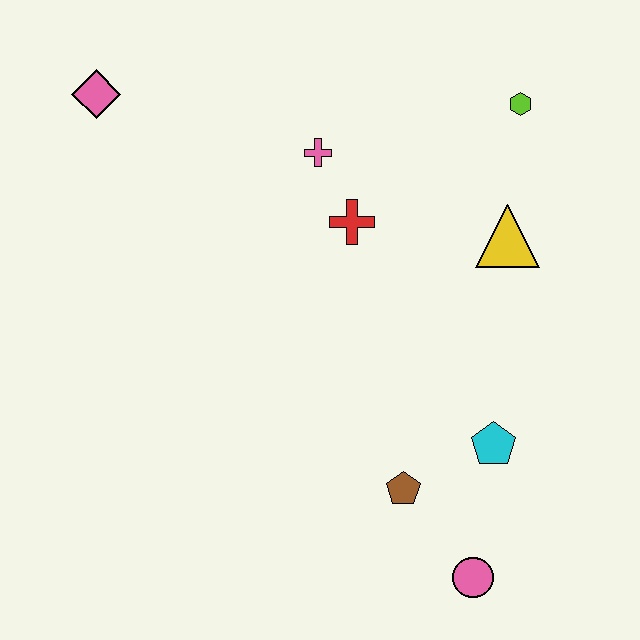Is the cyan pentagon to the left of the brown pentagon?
No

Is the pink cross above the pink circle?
Yes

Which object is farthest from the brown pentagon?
The pink diamond is farthest from the brown pentagon.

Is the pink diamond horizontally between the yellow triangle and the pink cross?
No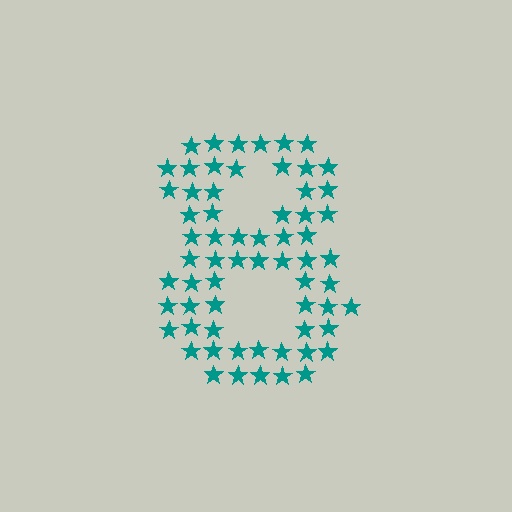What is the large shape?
The large shape is the digit 8.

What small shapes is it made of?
It is made of small stars.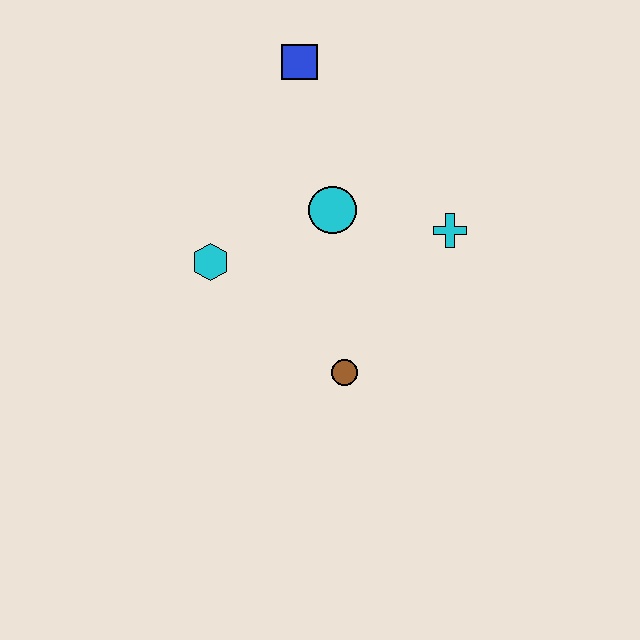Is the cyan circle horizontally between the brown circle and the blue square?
Yes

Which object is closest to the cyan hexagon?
The cyan circle is closest to the cyan hexagon.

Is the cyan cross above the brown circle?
Yes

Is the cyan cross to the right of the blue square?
Yes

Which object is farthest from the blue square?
The brown circle is farthest from the blue square.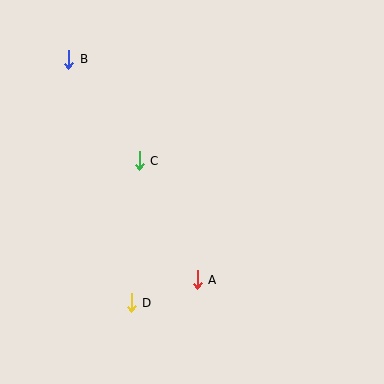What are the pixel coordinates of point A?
Point A is at (197, 280).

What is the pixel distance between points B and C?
The distance between B and C is 123 pixels.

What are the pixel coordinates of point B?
Point B is at (69, 59).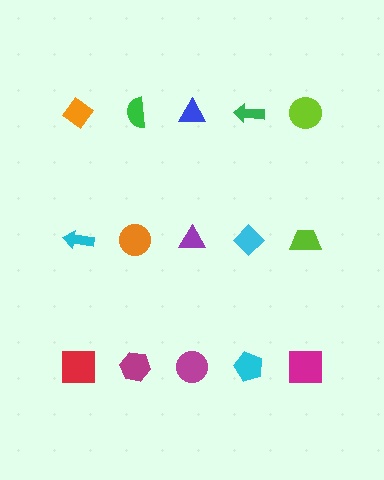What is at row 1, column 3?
A blue triangle.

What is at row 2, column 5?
A lime trapezoid.